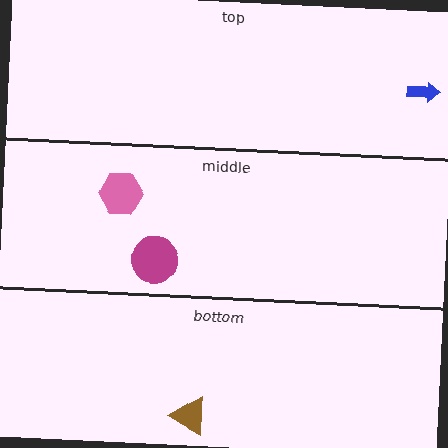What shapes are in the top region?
The blue arrow.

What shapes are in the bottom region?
The brown triangle.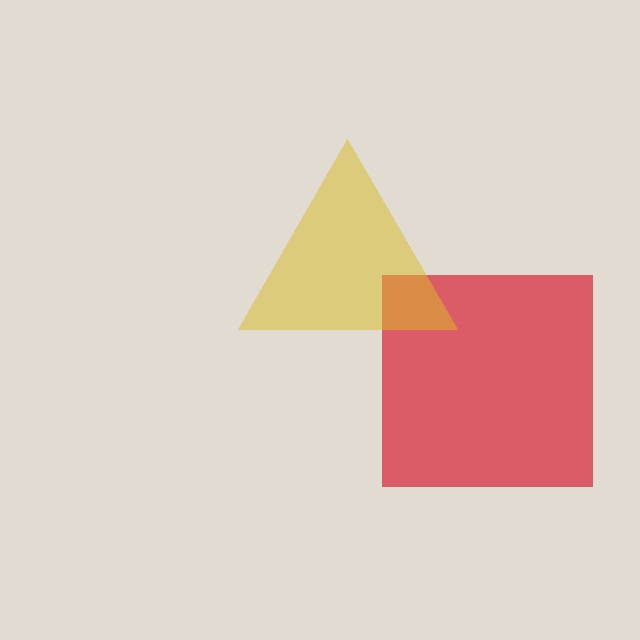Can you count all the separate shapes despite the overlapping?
Yes, there are 2 separate shapes.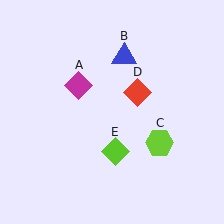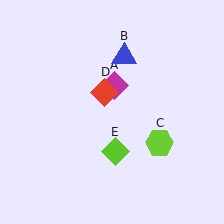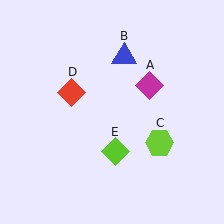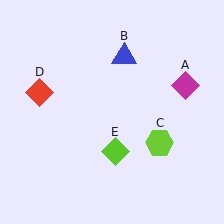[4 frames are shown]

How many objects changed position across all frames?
2 objects changed position: magenta diamond (object A), red diamond (object D).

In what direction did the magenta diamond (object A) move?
The magenta diamond (object A) moved right.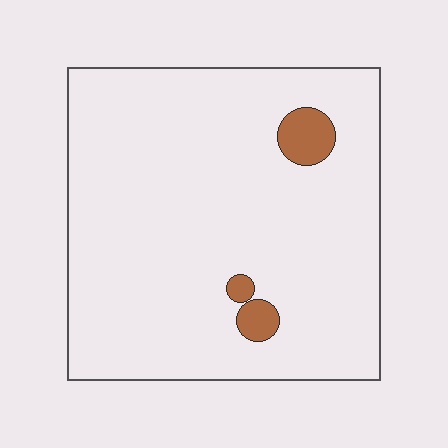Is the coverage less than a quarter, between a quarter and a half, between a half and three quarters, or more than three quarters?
Less than a quarter.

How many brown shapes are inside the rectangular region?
3.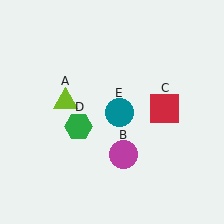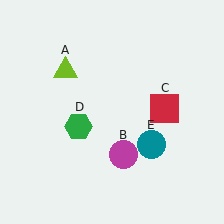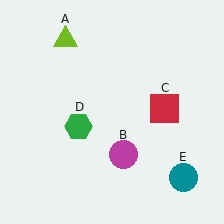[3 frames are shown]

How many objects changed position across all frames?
2 objects changed position: lime triangle (object A), teal circle (object E).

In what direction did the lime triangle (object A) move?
The lime triangle (object A) moved up.